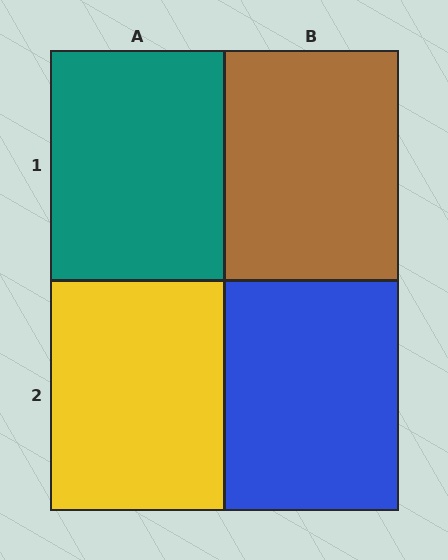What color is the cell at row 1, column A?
Teal.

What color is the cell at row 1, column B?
Brown.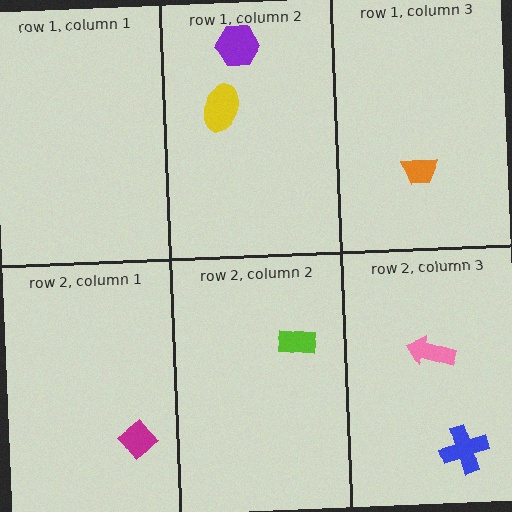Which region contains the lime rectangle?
The row 2, column 2 region.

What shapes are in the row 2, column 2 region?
The lime rectangle.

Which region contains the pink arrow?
The row 2, column 3 region.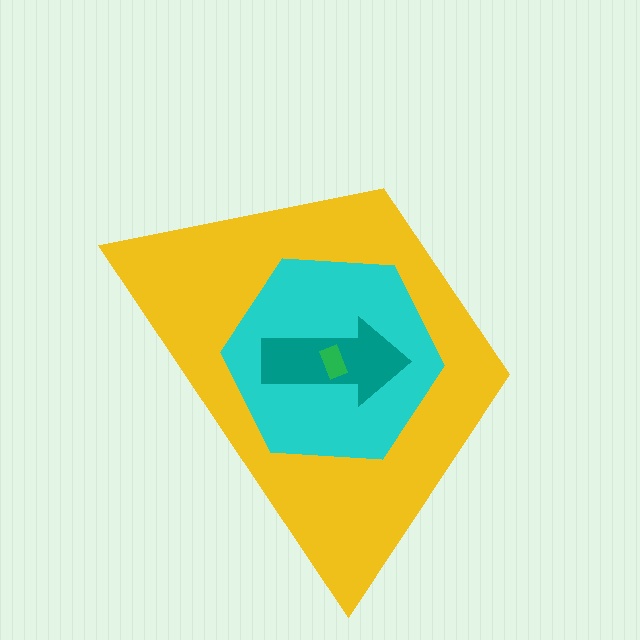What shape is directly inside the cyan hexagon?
The teal arrow.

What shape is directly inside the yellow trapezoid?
The cyan hexagon.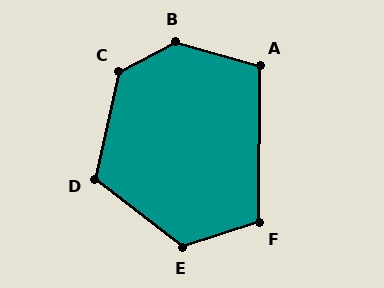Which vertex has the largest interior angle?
B, at approximately 137 degrees.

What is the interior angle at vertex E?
Approximately 125 degrees (obtuse).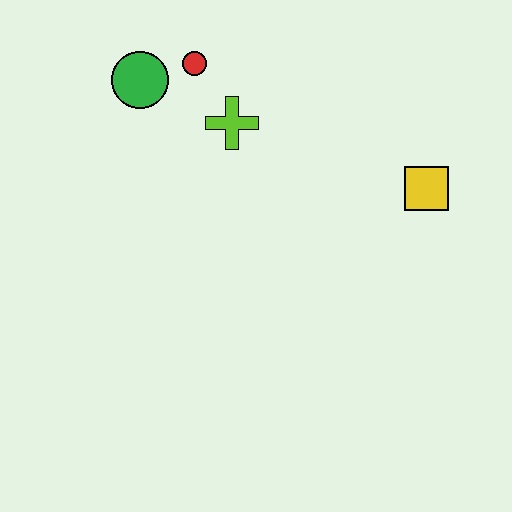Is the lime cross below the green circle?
Yes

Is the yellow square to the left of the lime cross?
No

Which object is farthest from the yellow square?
The green circle is farthest from the yellow square.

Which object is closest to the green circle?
The red circle is closest to the green circle.